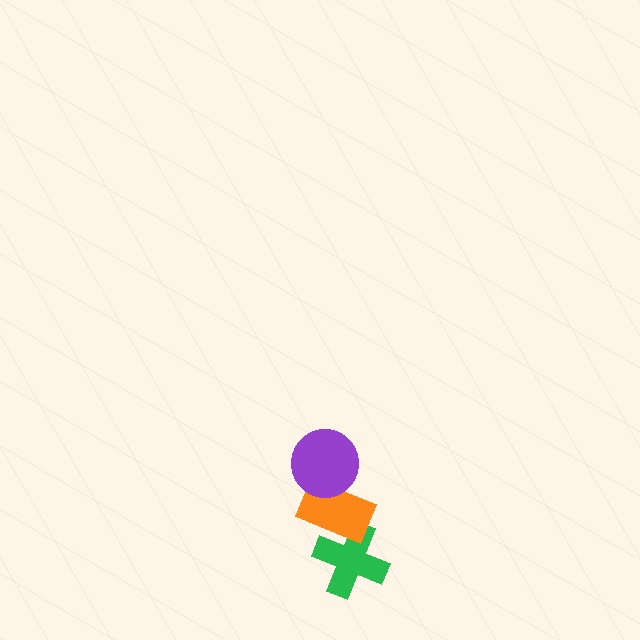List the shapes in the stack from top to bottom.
From top to bottom: the purple circle, the orange rectangle, the green cross.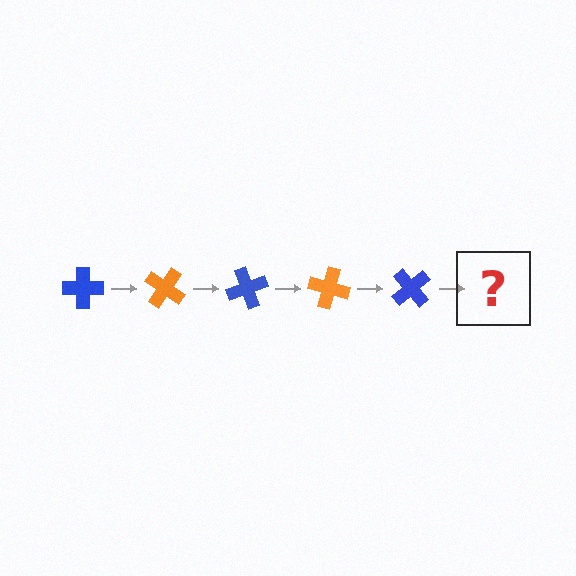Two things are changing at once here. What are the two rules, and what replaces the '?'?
The two rules are that it rotates 35 degrees each step and the color cycles through blue and orange. The '?' should be an orange cross, rotated 175 degrees from the start.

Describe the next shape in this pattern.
It should be an orange cross, rotated 175 degrees from the start.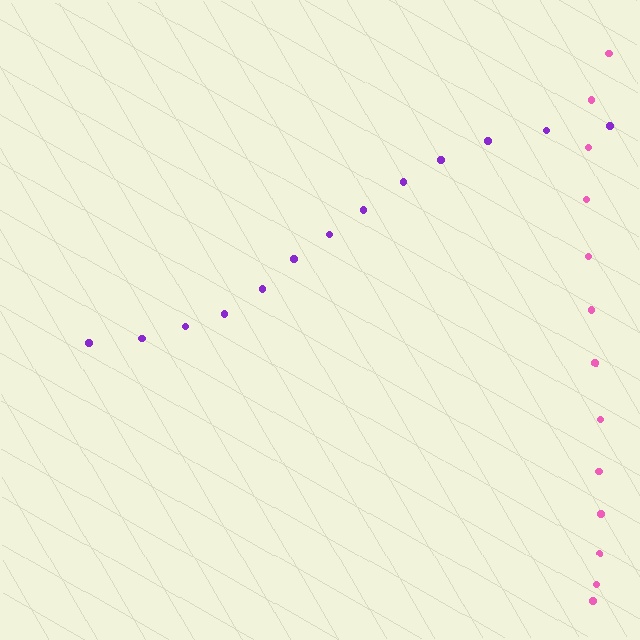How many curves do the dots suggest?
There are 2 distinct paths.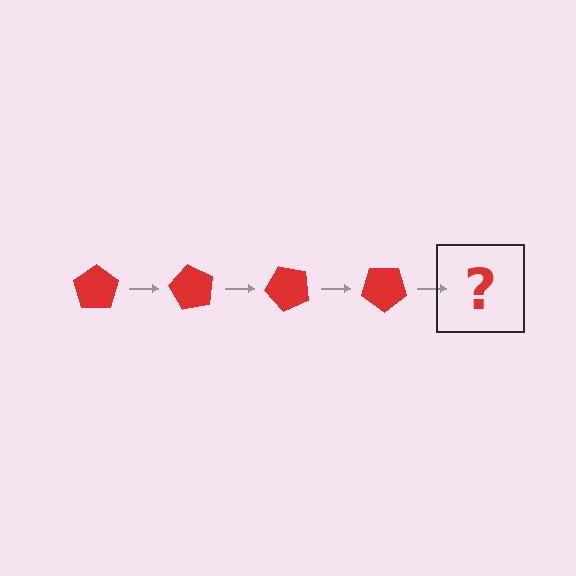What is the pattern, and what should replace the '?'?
The pattern is that the pentagon rotates 60 degrees each step. The '?' should be a red pentagon rotated 240 degrees.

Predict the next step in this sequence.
The next step is a red pentagon rotated 240 degrees.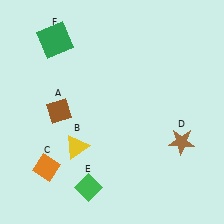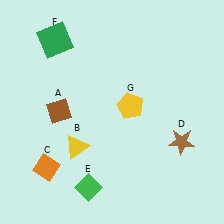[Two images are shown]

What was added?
A yellow pentagon (G) was added in Image 2.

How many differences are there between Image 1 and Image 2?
There is 1 difference between the two images.